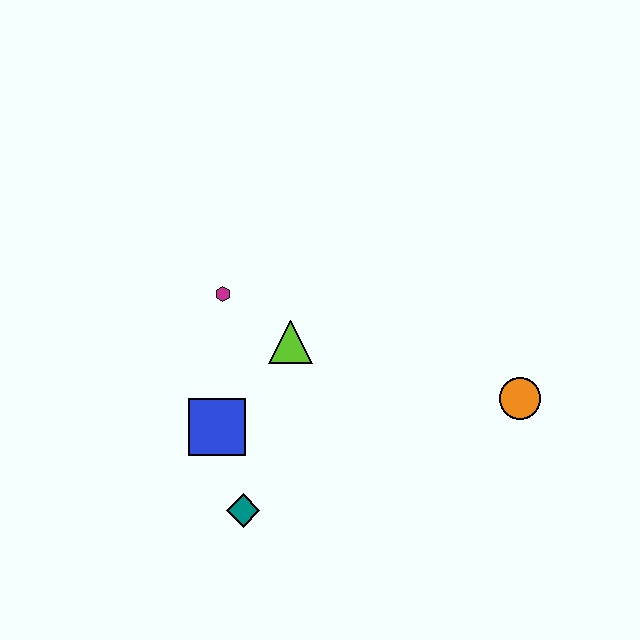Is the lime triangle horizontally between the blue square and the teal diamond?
No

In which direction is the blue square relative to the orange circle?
The blue square is to the left of the orange circle.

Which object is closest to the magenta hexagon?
The lime triangle is closest to the magenta hexagon.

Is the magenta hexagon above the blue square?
Yes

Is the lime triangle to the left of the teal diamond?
No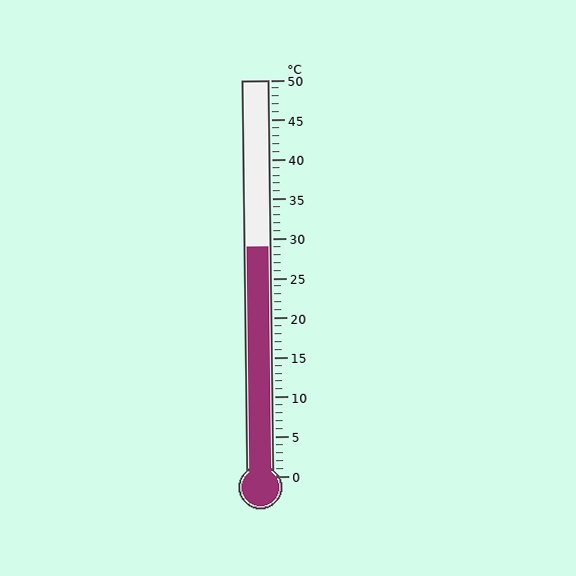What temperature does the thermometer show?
The thermometer shows approximately 29°C.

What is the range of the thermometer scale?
The thermometer scale ranges from 0°C to 50°C.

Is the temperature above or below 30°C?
The temperature is below 30°C.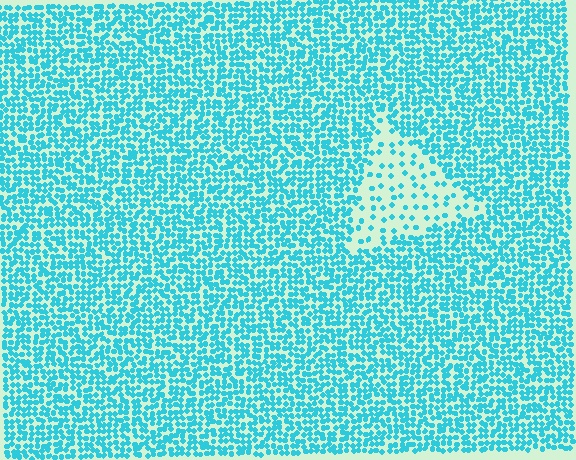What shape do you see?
I see a triangle.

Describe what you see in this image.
The image contains small cyan elements arranged at two different densities. A triangle-shaped region is visible where the elements are less densely packed than the surrounding area.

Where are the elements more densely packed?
The elements are more densely packed outside the triangle boundary.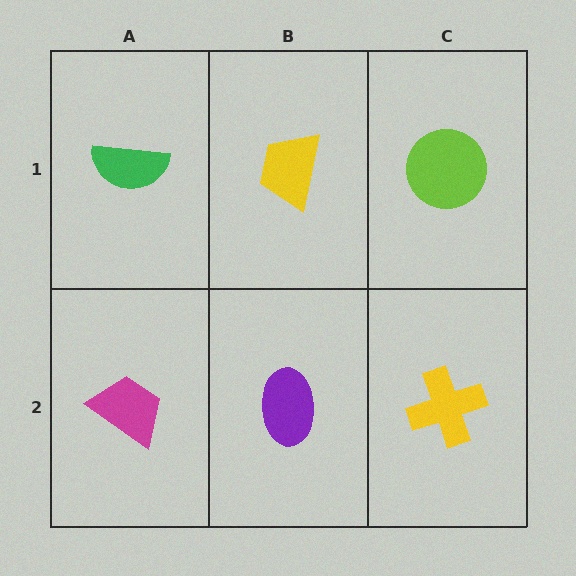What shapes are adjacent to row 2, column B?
A yellow trapezoid (row 1, column B), a magenta trapezoid (row 2, column A), a yellow cross (row 2, column C).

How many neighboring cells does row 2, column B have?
3.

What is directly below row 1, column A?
A magenta trapezoid.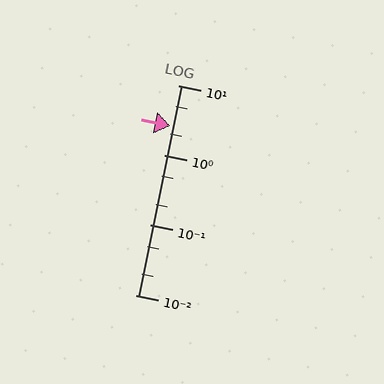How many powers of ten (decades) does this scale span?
The scale spans 3 decades, from 0.01 to 10.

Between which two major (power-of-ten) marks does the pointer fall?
The pointer is between 1 and 10.